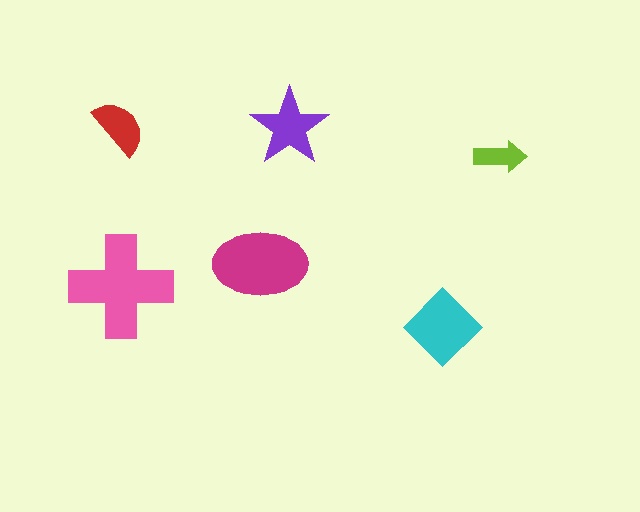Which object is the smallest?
The lime arrow.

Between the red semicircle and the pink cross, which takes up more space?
The pink cross.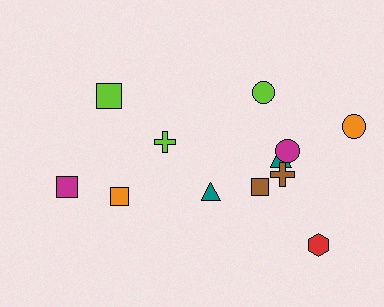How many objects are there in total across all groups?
There are 12 objects.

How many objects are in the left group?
There are 4 objects.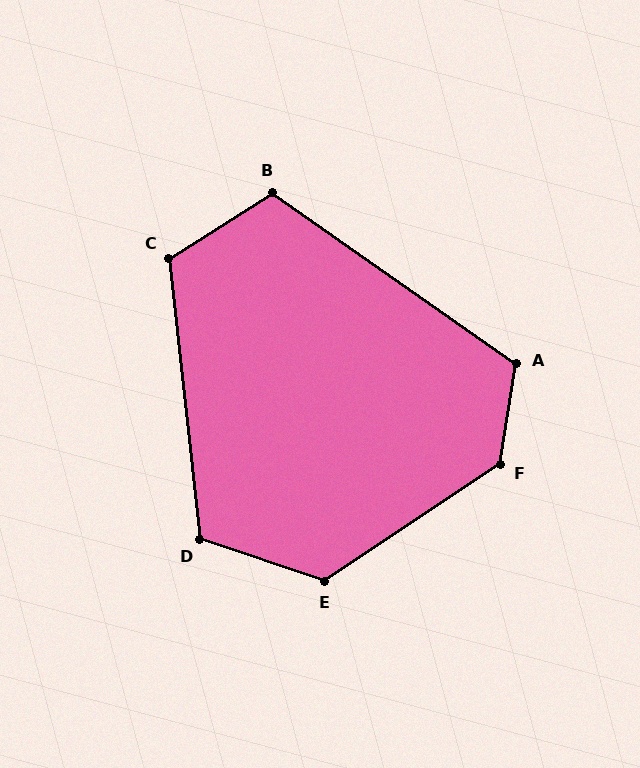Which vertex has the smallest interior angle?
B, at approximately 113 degrees.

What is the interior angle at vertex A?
Approximately 116 degrees (obtuse).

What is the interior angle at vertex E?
Approximately 128 degrees (obtuse).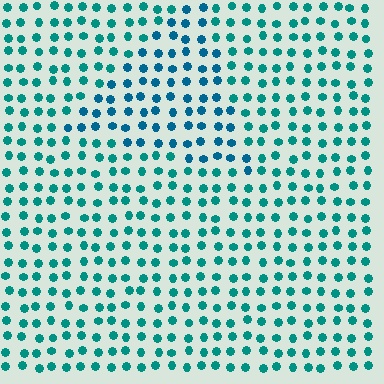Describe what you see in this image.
The image is filled with small teal elements in a uniform arrangement. A triangle-shaped region is visible where the elements are tinted to a slightly different hue, forming a subtle color boundary.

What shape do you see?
I see a triangle.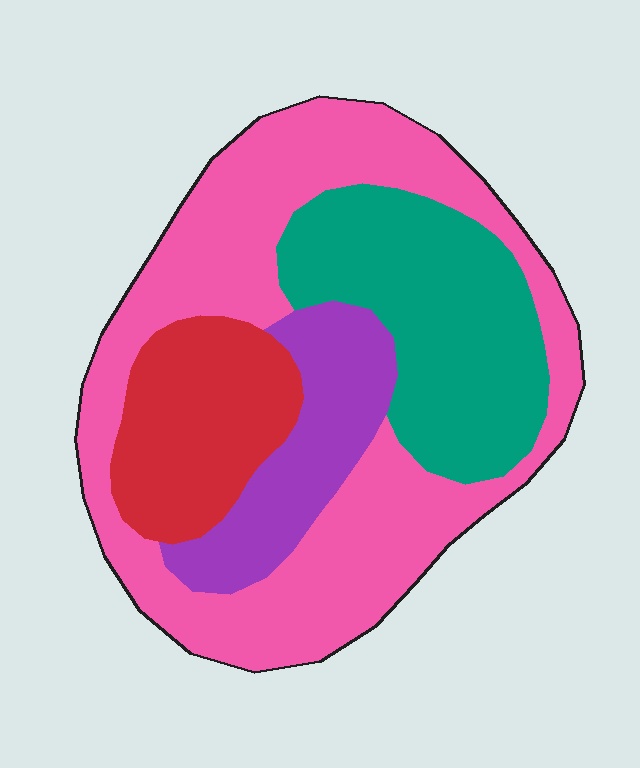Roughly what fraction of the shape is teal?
Teal covers roughly 25% of the shape.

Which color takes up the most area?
Pink, at roughly 45%.